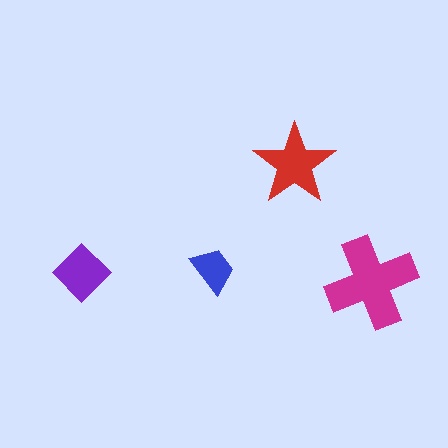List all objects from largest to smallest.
The magenta cross, the red star, the purple diamond, the blue trapezoid.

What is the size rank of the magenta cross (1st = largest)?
1st.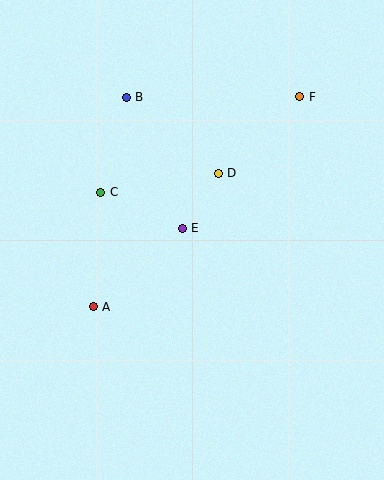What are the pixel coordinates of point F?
Point F is at (299, 97).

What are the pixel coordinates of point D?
Point D is at (218, 173).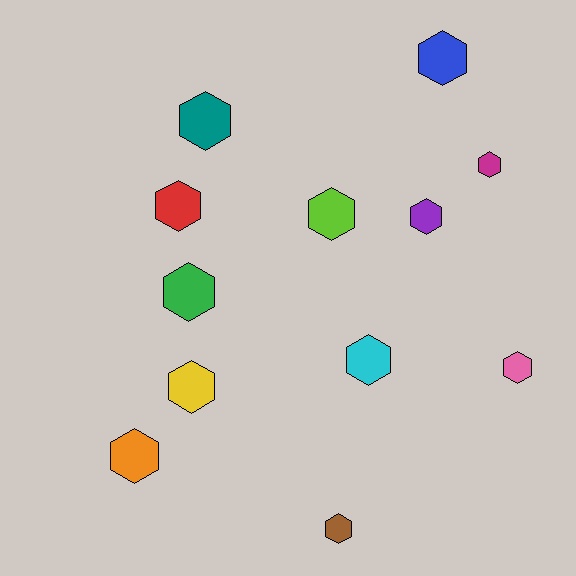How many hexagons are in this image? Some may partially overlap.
There are 12 hexagons.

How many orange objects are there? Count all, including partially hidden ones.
There is 1 orange object.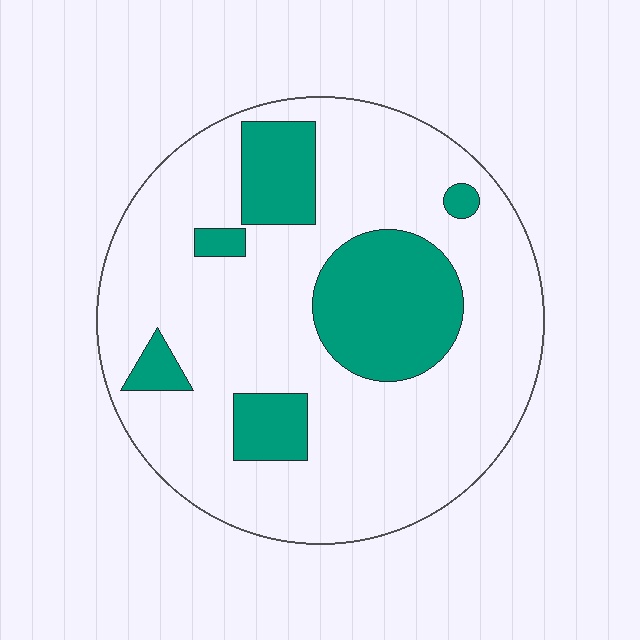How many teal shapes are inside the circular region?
6.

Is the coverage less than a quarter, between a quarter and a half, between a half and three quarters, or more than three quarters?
Less than a quarter.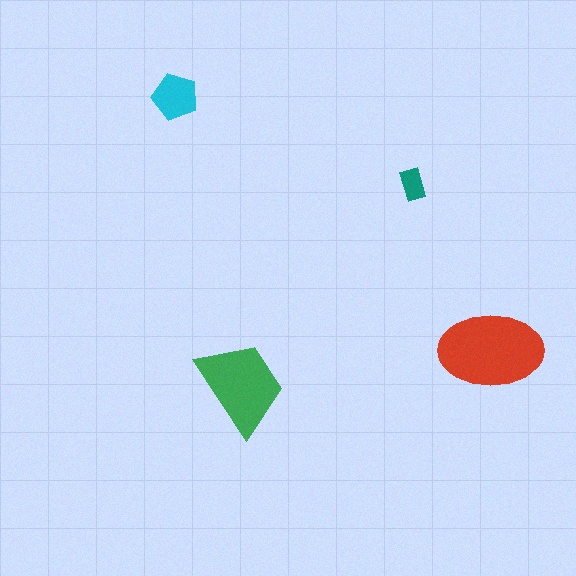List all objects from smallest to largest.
The teal rectangle, the cyan pentagon, the green trapezoid, the red ellipse.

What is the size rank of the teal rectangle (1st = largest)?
4th.